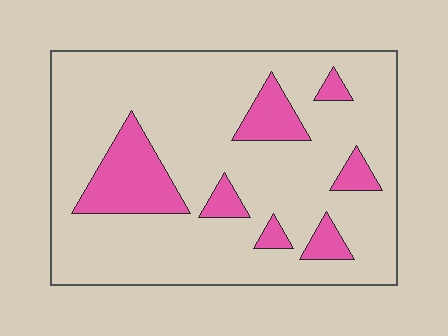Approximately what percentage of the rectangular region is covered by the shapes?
Approximately 20%.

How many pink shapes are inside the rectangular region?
7.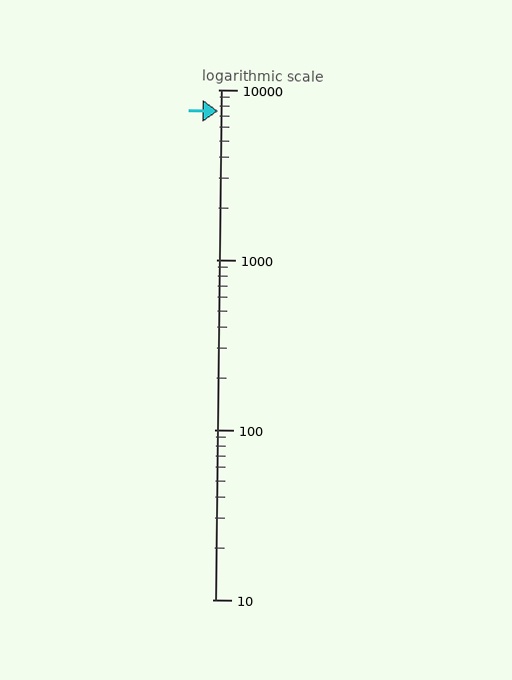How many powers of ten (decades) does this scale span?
The scale spans 3 decades, from 10 to 10000.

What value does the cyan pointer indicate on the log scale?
The pointer indicates approximately 7500.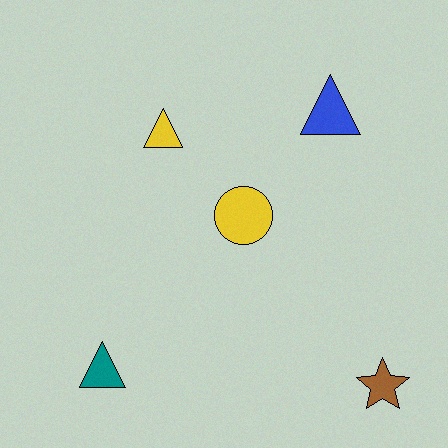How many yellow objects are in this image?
There are 2 yellow objects.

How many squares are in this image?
There are no squares.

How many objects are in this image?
There are 5 objects.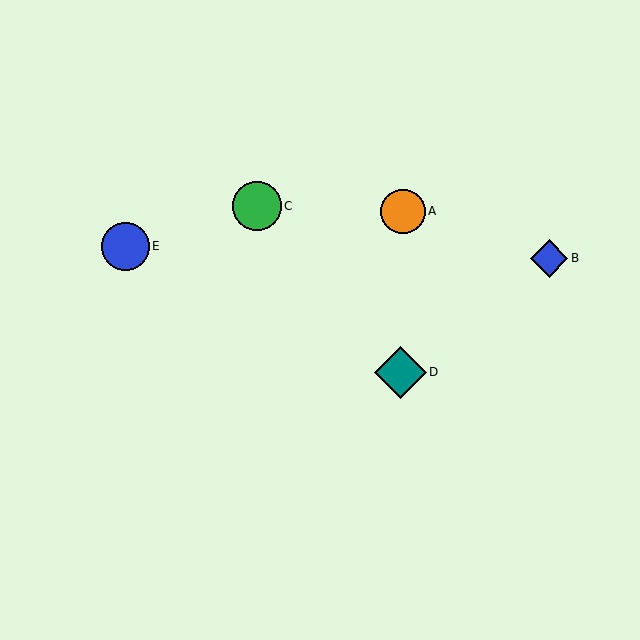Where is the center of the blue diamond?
The center of the blue diamond is at (549, 258).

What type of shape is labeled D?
Shape D is a teal diamond.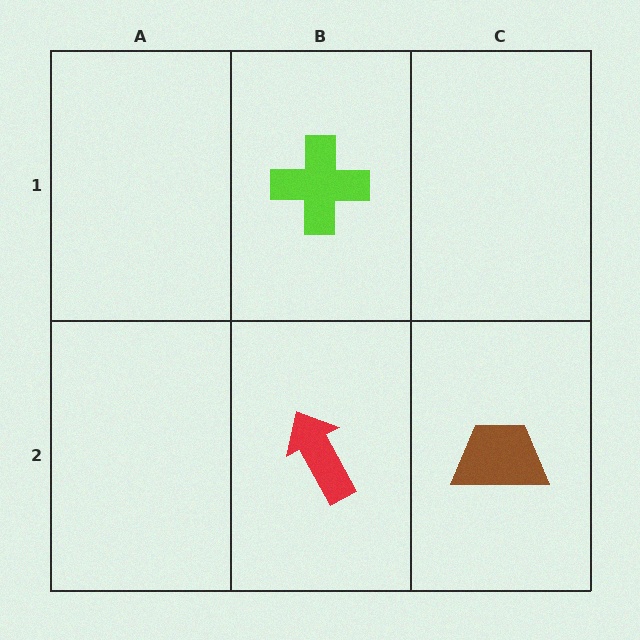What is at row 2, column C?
A brown trapezoid.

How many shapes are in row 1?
1 shape.